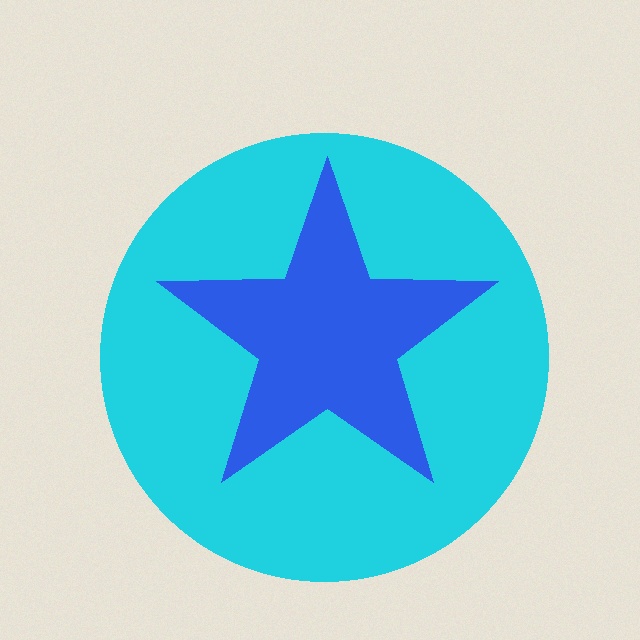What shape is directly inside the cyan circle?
The blue star.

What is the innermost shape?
The blue star.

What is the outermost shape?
The cyan circle.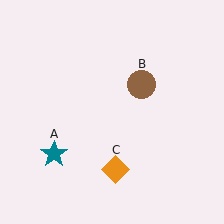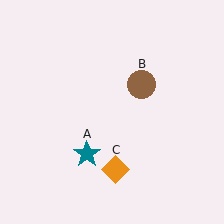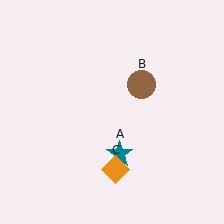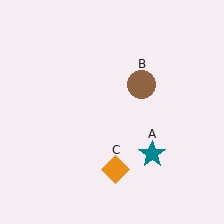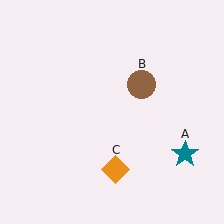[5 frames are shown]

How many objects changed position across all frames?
1 object changed position: teal star (object A).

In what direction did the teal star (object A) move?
The teal star (object A) moved right.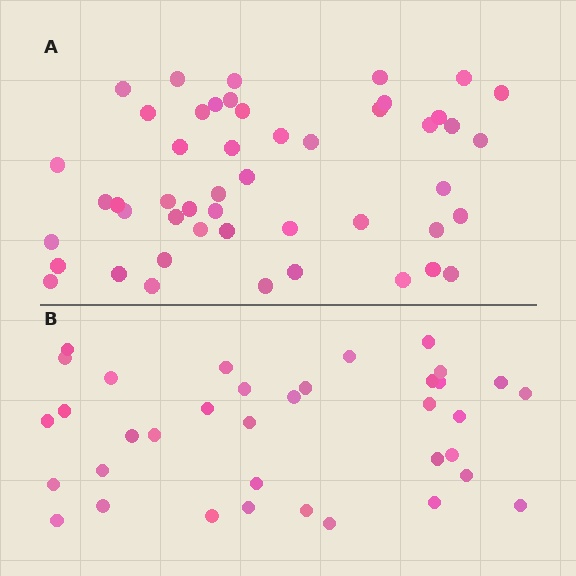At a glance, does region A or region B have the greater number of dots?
Region A (the top region) has more dots.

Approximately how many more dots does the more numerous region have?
Region A has approximately 15 more dots than region B.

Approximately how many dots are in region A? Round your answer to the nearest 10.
About 50 dots. (The exact count is 49, which rounds to 50.)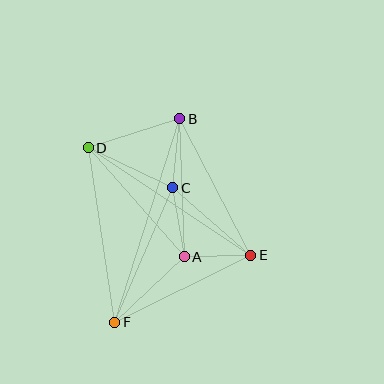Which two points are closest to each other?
Points A and E are closest to each other.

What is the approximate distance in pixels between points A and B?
The distance between A and B is approximately 138 pixels.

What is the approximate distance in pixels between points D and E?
The distance between D and E is approximately 195 pixels.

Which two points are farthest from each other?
Points B and F are farthest from each other.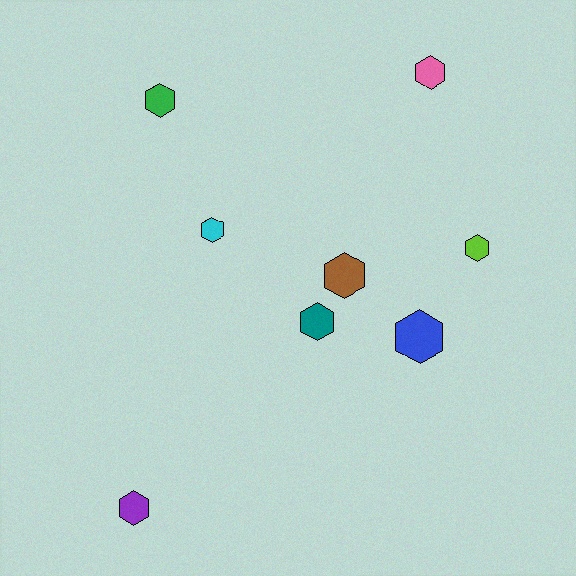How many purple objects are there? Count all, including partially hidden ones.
There is 1 purple object.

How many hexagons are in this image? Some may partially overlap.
There are 8 hexagons.